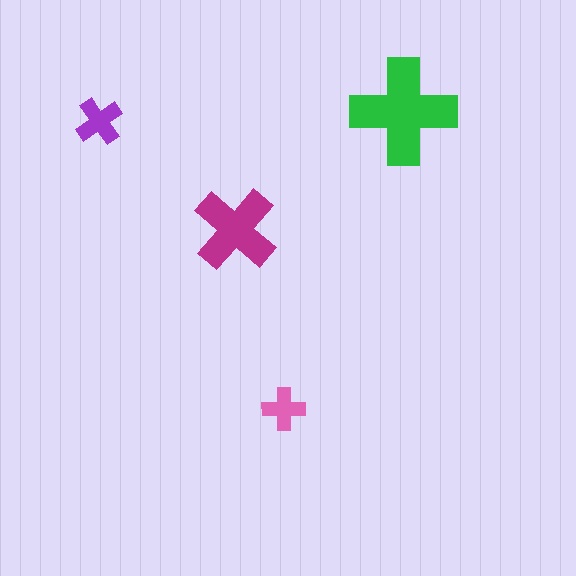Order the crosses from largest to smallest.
the green one, the magenta one, the purple one, the pink one.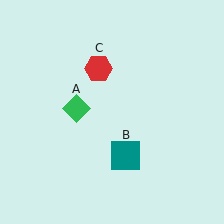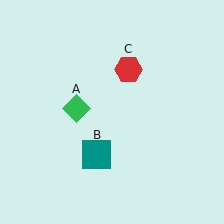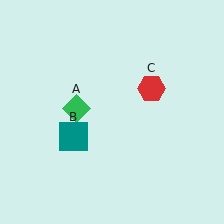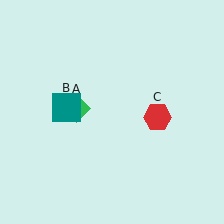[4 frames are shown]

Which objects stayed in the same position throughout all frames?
Green diamond (object A) remained stationary.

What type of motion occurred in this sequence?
The teal square (object B), red hexagon (object C) rotated clockwise around the center of the scene.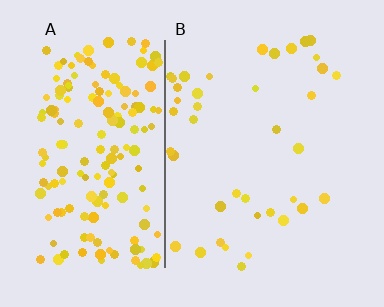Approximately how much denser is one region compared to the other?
Approximately 4.5× — region A over region B.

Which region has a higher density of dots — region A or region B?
A (the left).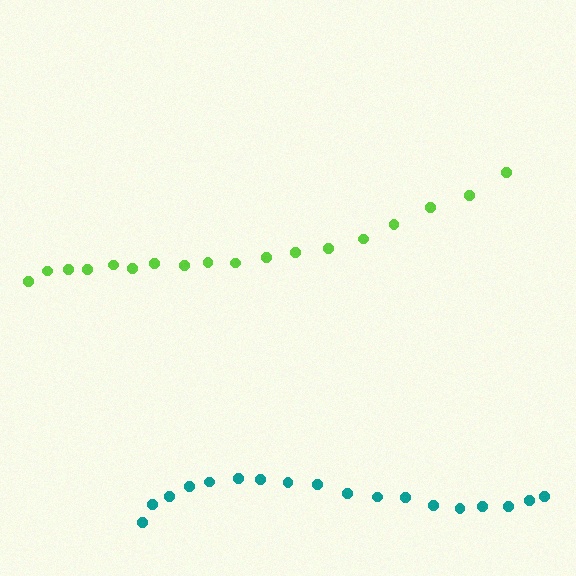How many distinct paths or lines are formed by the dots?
There are 2 distinct paths.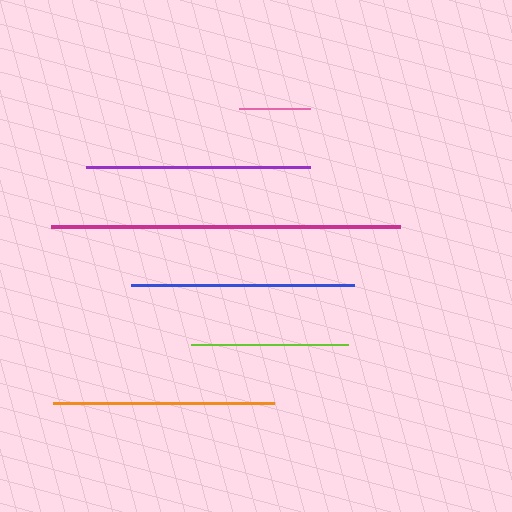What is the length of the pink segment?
The pink segment is approximately 71 pixels long.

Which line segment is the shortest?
The pink line is the shortest at approximately 71 pixels.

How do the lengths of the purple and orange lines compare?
The purple and orange lines are approximately the same length.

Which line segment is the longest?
The magenta line is the longest at approximately 350 pixels.